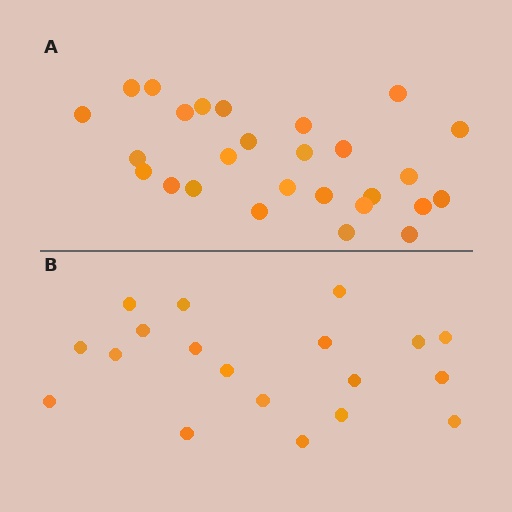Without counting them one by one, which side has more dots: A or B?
Region A (the top region) has more dots.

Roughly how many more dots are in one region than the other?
Region A has roughly 8 or so more dots than region B.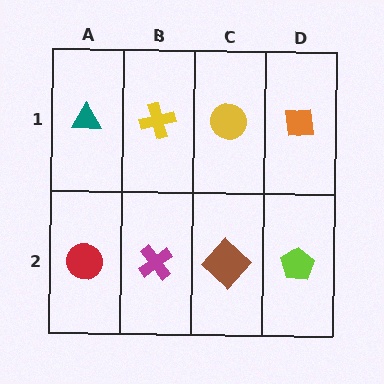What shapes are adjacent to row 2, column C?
A yellow circle (row 1, column C), a magenta cross (row 2, column B), a lime pentagon (row 2, column D).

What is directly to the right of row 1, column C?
An orange square.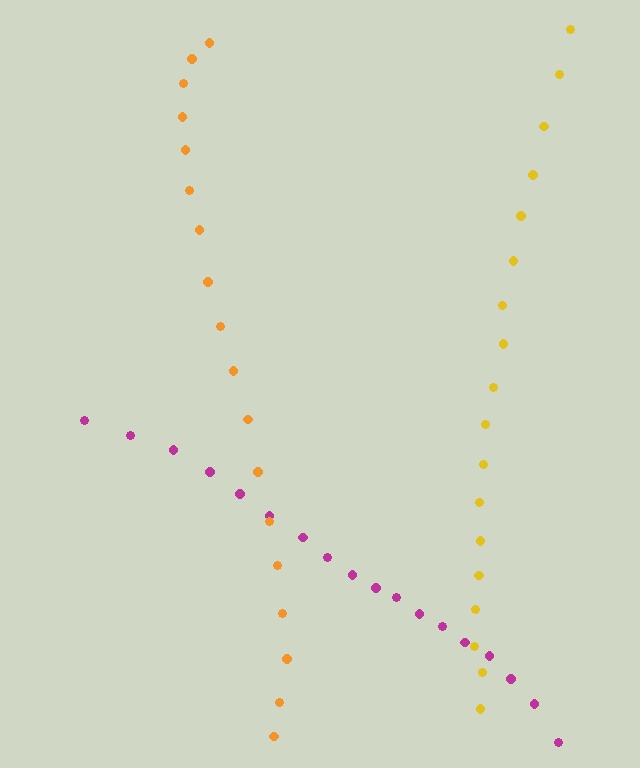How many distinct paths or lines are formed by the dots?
There are 3 distinct paths.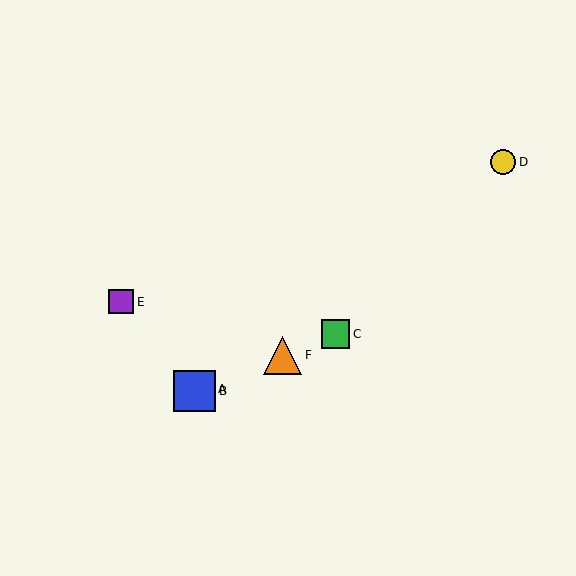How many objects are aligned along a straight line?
4 objects (A, B, C, F) are aligned along a straight line.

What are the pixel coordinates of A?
Object A is at (200, 389).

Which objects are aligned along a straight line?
Objects A, B, C, F are aligned along a straight line.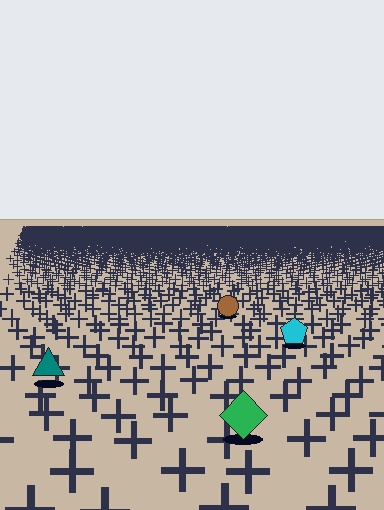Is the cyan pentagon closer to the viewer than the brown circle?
Yes. The cyan pentagon is closer — you can tell from the texture gradient: the ground texture is coarser near it.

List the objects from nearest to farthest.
From nearest to farthest: the green diamond, the teal triangle, the cyan pentagon, the brown circle.